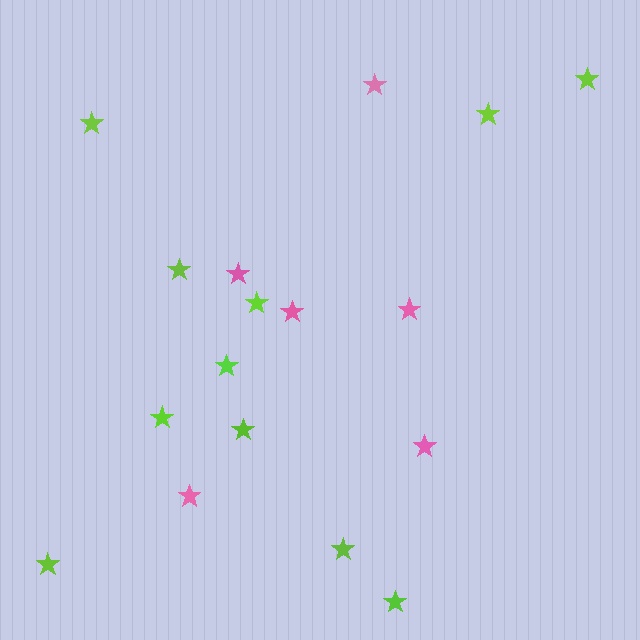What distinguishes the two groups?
There are 2 groups: one group of pink stars (6) and one group of lime stars (11).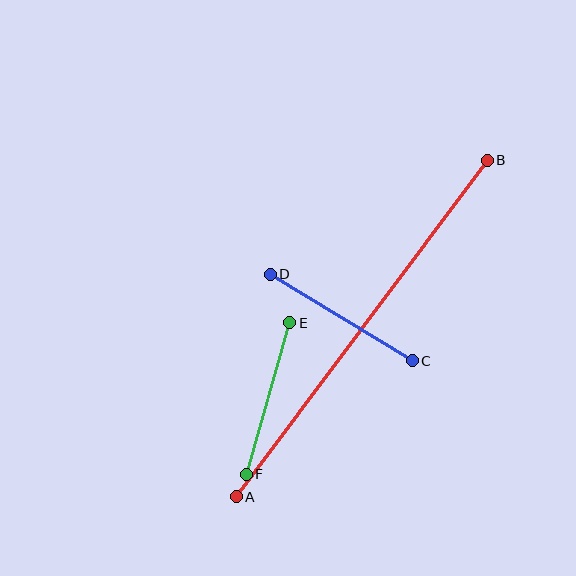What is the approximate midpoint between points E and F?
The midpoint is at approximately (268, 399) pixels.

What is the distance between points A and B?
The distance is approximately 420 pixels.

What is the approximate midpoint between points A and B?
The midpoint is at approximately (362, 328) pixels.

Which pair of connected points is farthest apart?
Points A and B are farthest apart.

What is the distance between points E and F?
The distance is approximately 158 pixels.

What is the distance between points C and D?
The distance is approximately 167 pixels.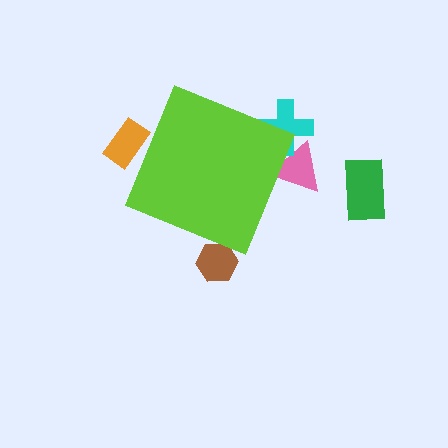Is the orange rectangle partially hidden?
Yes, the orange rectangle is partially hidden behind the lime diamond.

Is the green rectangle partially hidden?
No, the green rectangle is fully visible.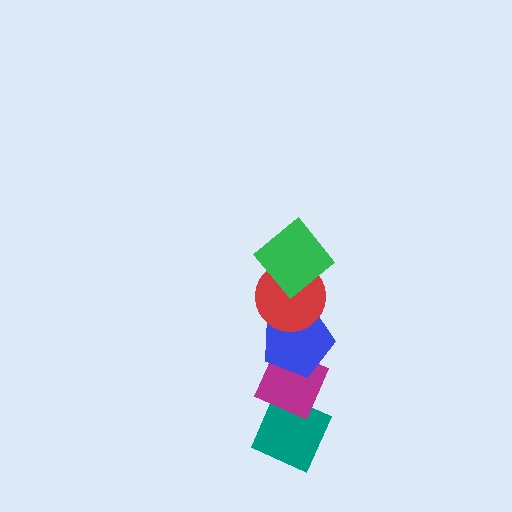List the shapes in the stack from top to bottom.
From top to bottom: the green diamond, the red circle, the blue pentagon, the magenta diamond, the teal diamond.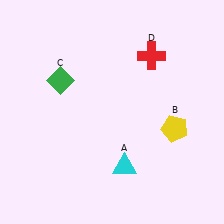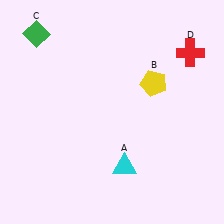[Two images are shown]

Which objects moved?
The objects that moved are: the yellow pentagon (B), the green diamond (C), the red cross (D).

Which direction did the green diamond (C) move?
The green diamond (C) moved up.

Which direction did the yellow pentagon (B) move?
The yellow pentagon (B) moved up.